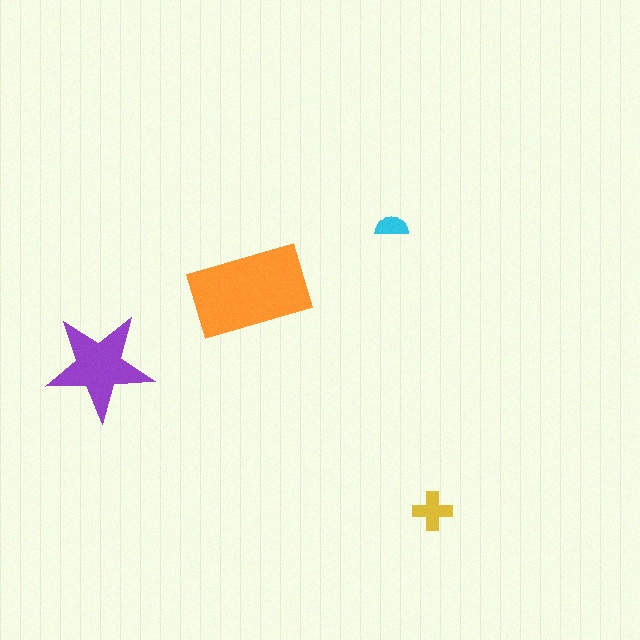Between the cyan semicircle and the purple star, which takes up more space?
The purple star.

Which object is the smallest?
The cyan semicircle.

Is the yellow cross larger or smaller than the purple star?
Smaller.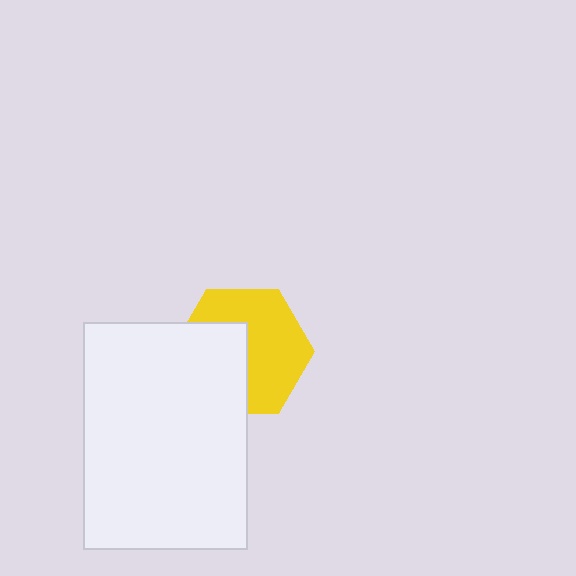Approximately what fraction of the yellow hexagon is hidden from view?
Roughly 43% of the yellow hexagon is hidden behind the white rectangle.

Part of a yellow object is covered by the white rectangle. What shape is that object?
It is a hexagon.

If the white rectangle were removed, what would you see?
You would see the complete yellow hexagon.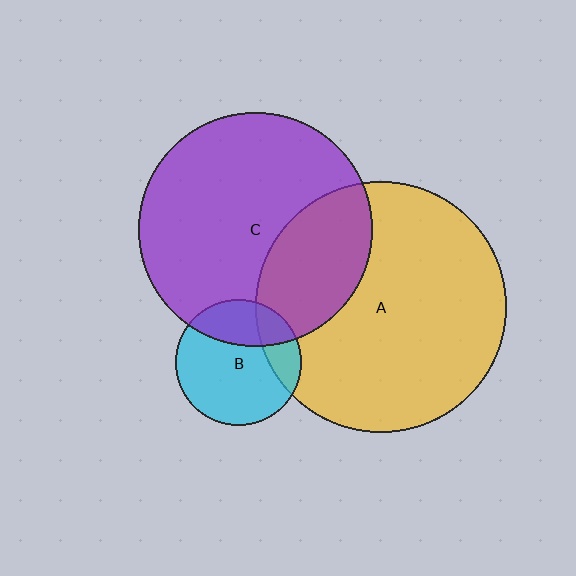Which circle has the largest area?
Circle A (yellow).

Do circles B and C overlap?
Yes.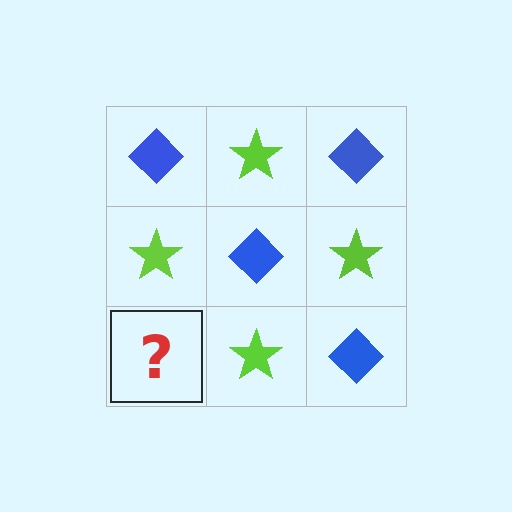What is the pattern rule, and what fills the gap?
The rule is that it alternates blue diamond and lime star in a checkerboard pattern. The gap should be filled with a blue diamond.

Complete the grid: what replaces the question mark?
The question mark should be replaced with a blue diamond.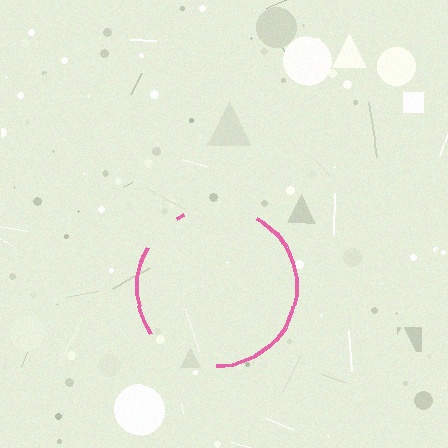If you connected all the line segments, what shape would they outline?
They would outline a circle.